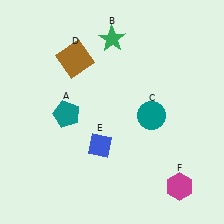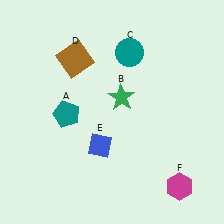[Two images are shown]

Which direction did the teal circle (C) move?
The teal circle (C) moved up.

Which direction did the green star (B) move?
The green star (B) moved down.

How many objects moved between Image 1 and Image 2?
2 objects moved between the two images.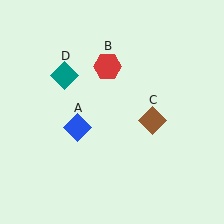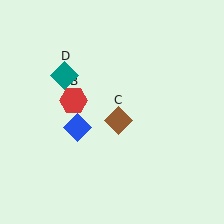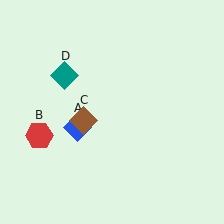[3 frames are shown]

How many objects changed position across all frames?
2 objects changed position: red hexagon (object B), brown diamond (object C).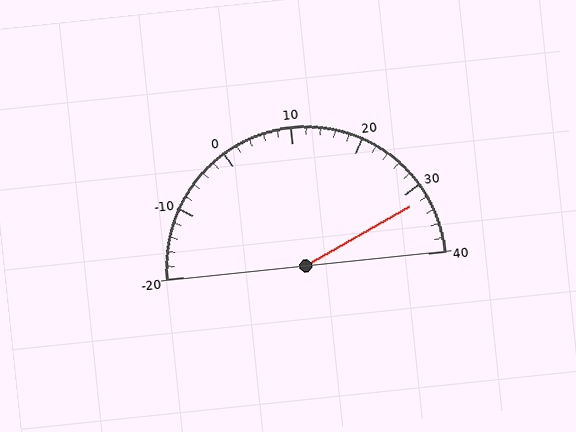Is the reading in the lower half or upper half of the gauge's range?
The reading is in the upper half of the range (-20 to 40).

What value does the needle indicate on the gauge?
The needle indicates approximately 32.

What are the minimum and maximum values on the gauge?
The gauge ranges from -20 to 40.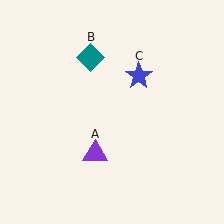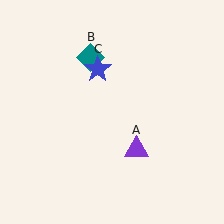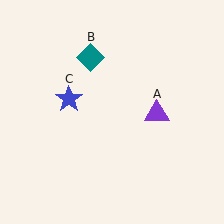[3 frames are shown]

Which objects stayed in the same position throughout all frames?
Teal diamond (object B) remained stationary.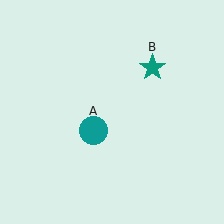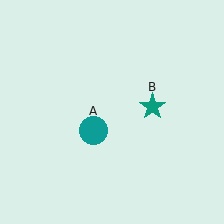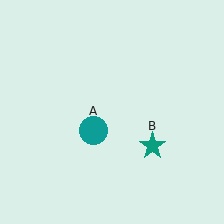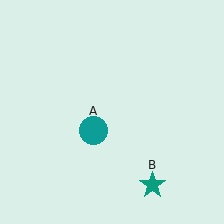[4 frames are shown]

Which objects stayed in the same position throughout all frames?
Teal circle (object A) remained stationary.